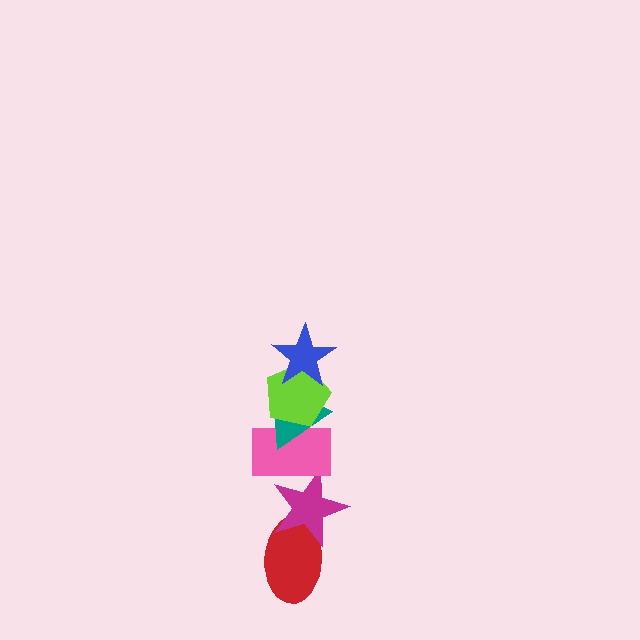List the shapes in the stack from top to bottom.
From top to bottom: the blue star, the lime pentagon, the teal triangle, the pink rectangle, the magenta star, the red ellipse.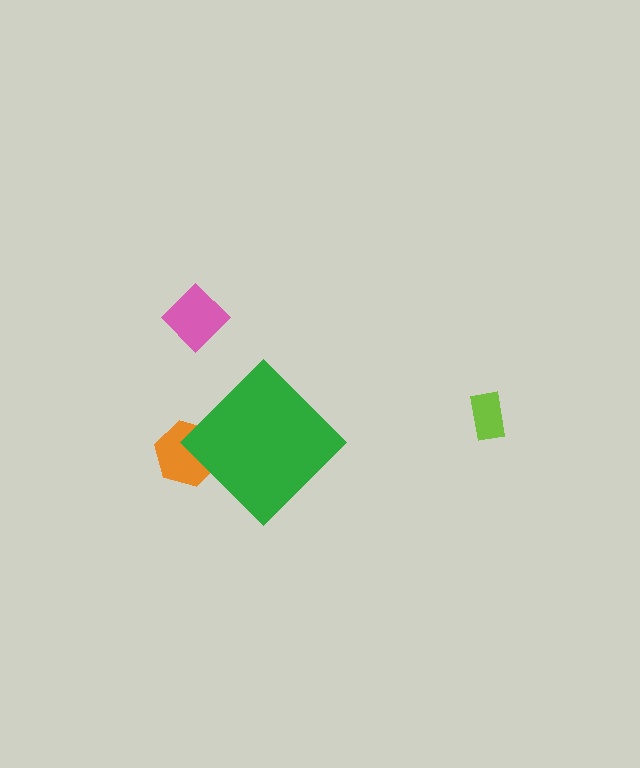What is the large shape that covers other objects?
A green diamond.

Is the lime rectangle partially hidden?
No, the lime rectangle is fully visible.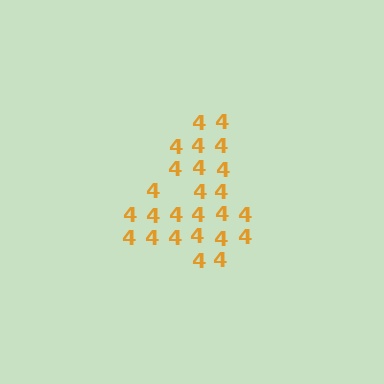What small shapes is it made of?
It is made of small digit 4's.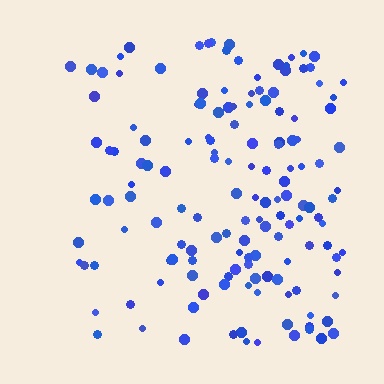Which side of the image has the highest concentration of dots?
The right.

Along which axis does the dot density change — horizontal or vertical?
Horizontal.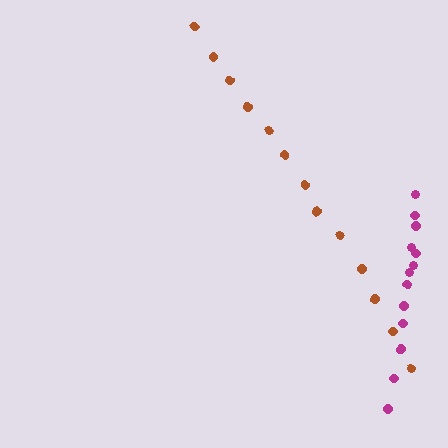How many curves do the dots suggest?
There are 2 distinct paths.